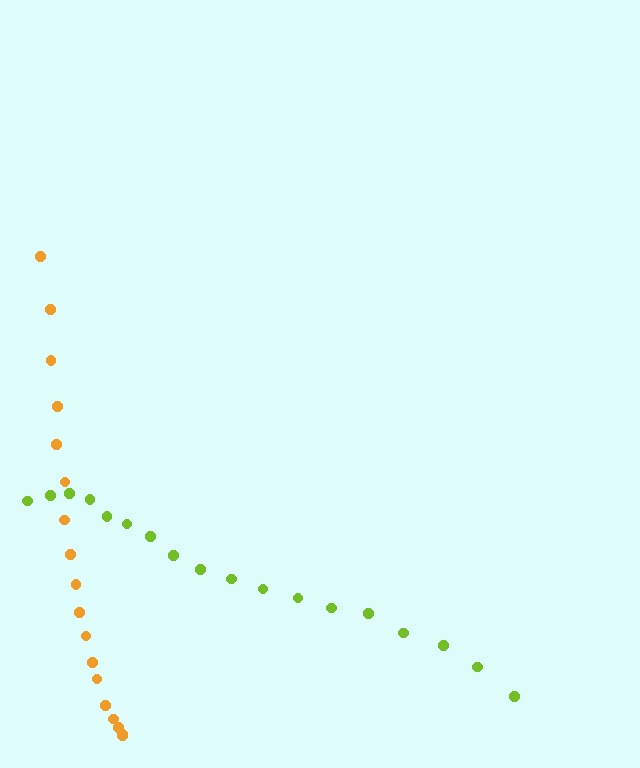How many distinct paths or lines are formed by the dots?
There are 2 distinct paths.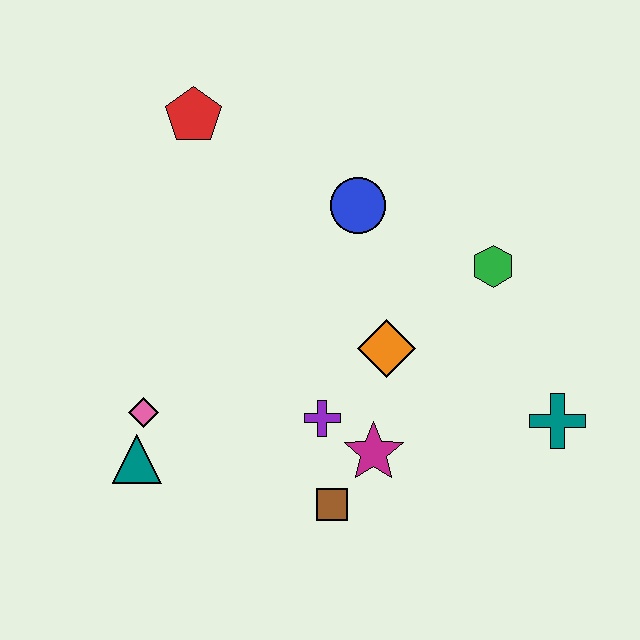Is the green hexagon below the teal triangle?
No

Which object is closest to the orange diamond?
The purple cross is closest to the orange diamond.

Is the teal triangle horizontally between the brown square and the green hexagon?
No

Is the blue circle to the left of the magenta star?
Yes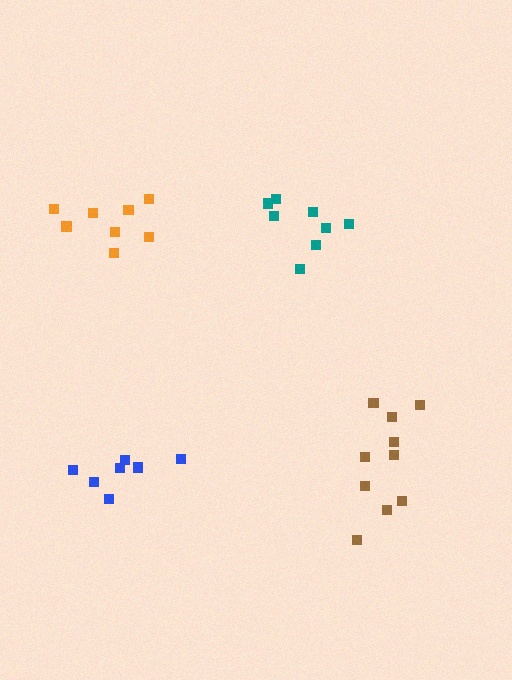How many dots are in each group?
Group 1: 8 dots, Group 2: 7 dots, Group 3: 8 dots, Group 4: 10 dots (33 total).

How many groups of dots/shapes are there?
There are 4 groups.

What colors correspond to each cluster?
The clusters are colored: teal, blue, orange, brown.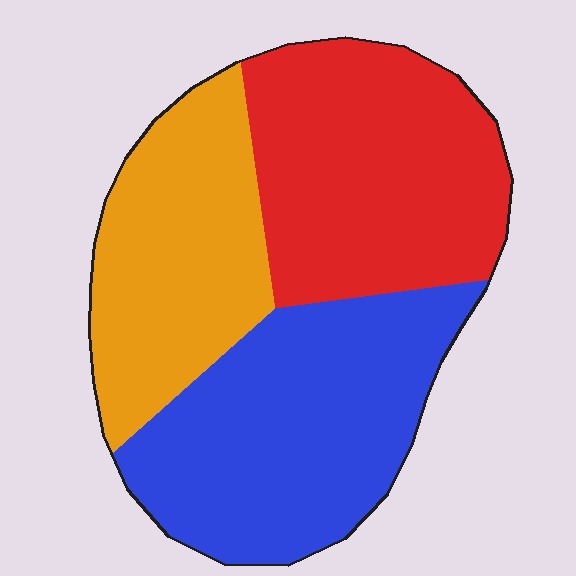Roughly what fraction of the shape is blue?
Blue takes up about three eighths (3/8) of the shape.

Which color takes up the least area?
Orange, at roughly 30%.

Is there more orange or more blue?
Blue.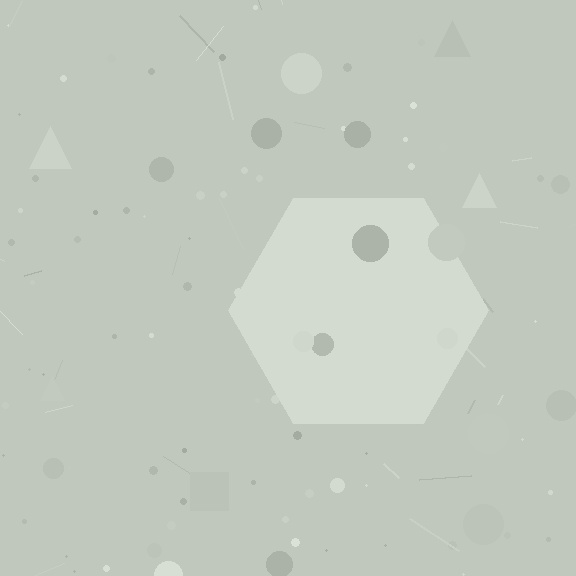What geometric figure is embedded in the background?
A hexagon is embedded in the background.